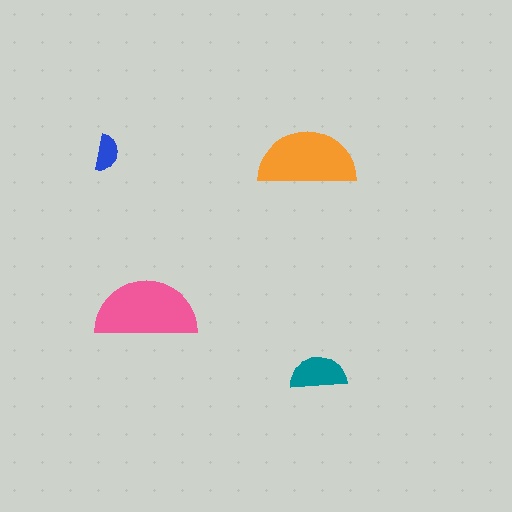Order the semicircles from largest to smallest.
the pink one, the orange one, the teal one, the blue one.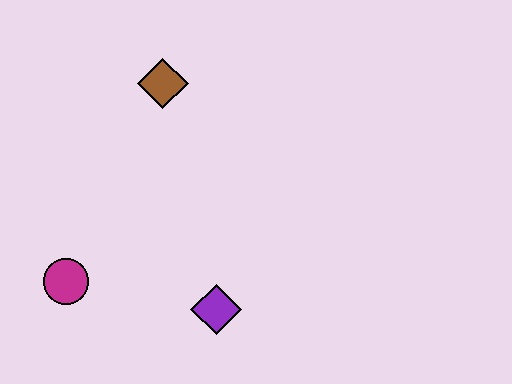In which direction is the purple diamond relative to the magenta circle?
The purple diamond is to the right of the magenta circle.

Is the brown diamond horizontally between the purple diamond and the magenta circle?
Yes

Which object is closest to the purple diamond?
The magenta circle is closest to the purple diamond.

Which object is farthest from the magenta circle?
The brown diamond is farthest from the magenta circle.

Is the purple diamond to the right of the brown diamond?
Yes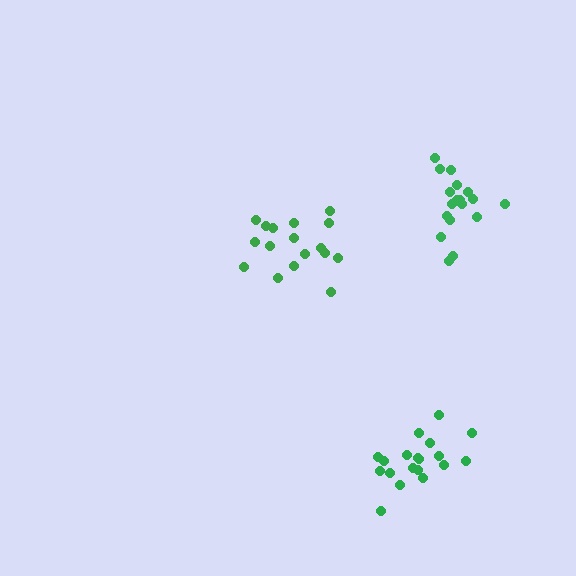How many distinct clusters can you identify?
There are 3 distinct clusters.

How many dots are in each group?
Group 1: 17 dots, Group 2: 18 dots, Group 3: 19 dots (54 total).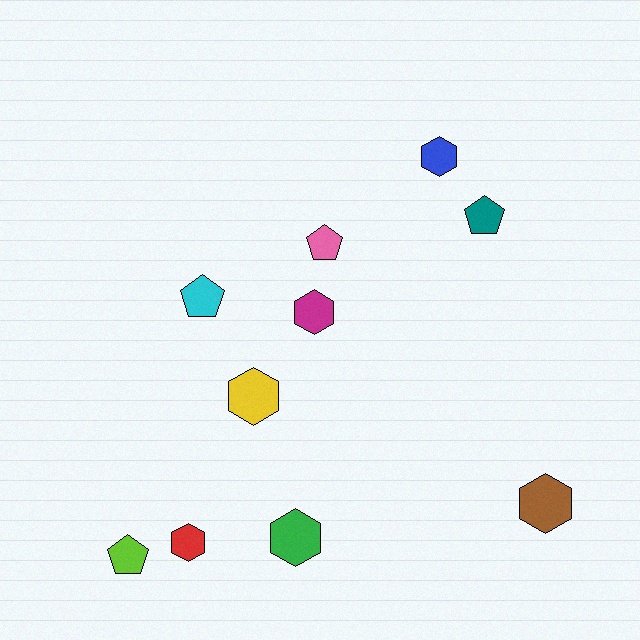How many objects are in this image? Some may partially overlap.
There are 10 objects.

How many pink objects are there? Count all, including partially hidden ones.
There is 1 pink object.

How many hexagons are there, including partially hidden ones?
There are 6 hexagons.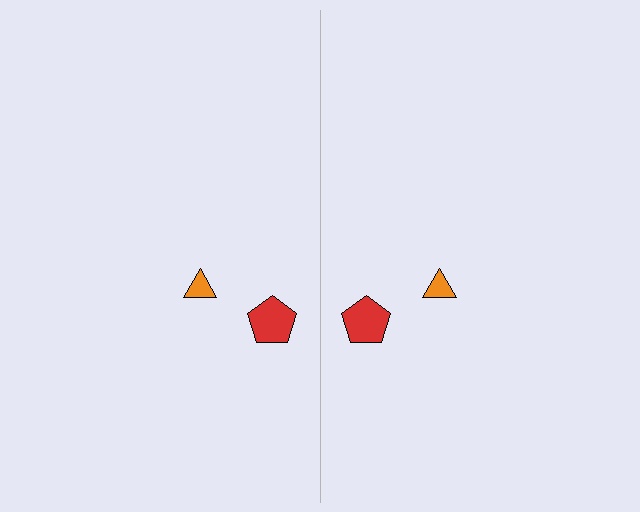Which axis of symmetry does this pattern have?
The pattern has a vertical axis of symmetry running through the center of the image.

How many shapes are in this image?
There are 4 shapes in this image.